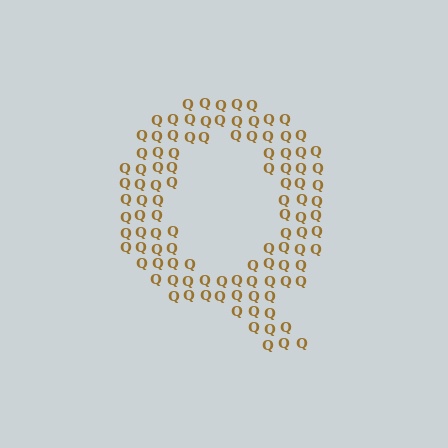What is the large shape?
The large shape is the letter Q.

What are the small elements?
The small elements are letter Q's.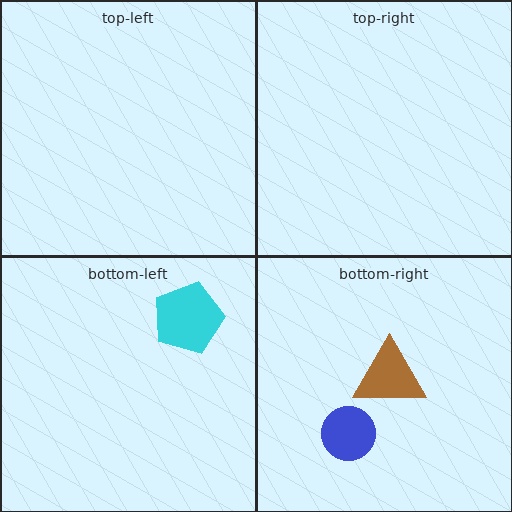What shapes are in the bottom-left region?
The cyan pentagon.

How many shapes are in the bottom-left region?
1.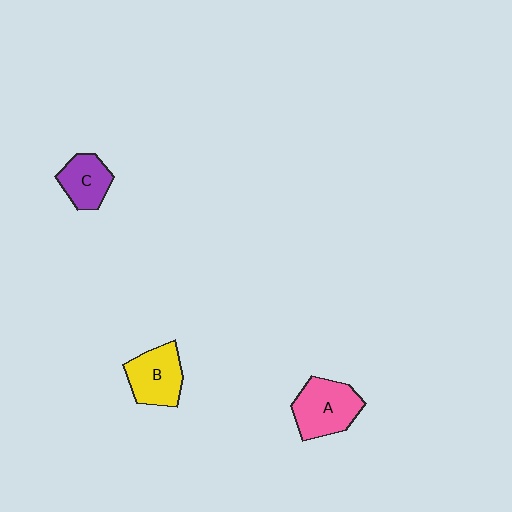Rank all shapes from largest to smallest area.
From largest to smallest: A (pink), B (yellow), C (purple).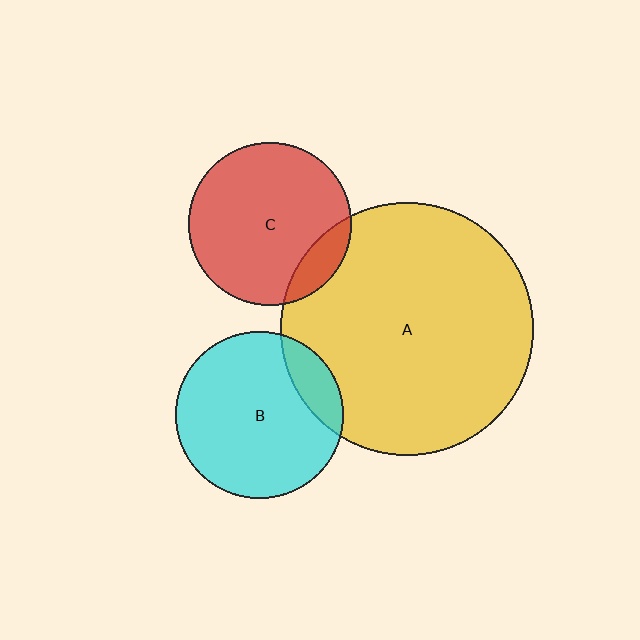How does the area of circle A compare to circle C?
Approximately 2.4 times.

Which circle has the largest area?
Circle A (yellow).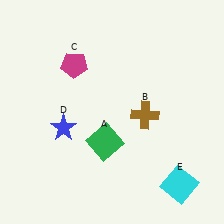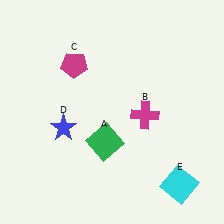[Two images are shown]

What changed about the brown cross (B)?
In Image 1, B is brown. In Image 2, it changed to magenta.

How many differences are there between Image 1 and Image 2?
There is 1 difference between the two images.